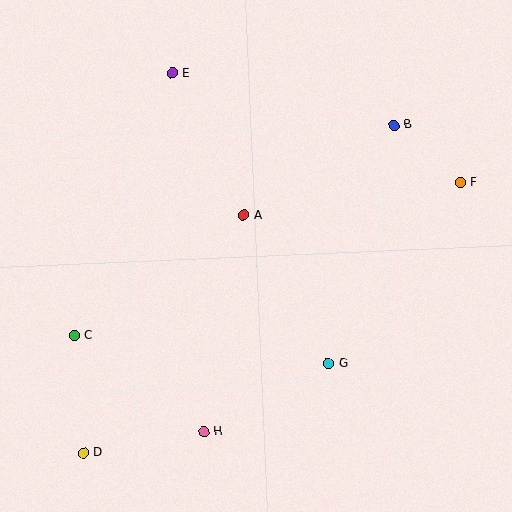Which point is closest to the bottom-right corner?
Point G is closest to the bottom-right corner.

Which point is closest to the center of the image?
Point A at (244, 215) is closest to the center.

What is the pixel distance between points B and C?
The distance between B and C is 382 pixels.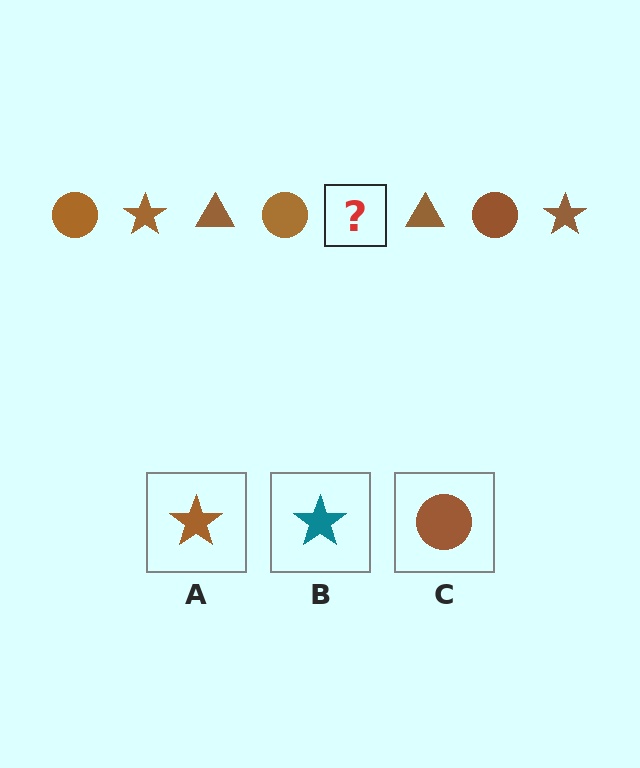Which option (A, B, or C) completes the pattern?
A.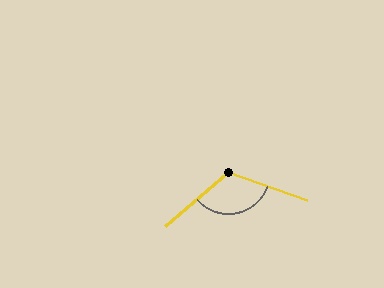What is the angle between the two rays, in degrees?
Approximately 120 degrees.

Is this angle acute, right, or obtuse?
It is obtuse.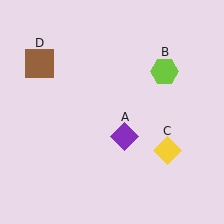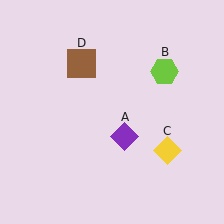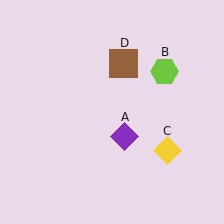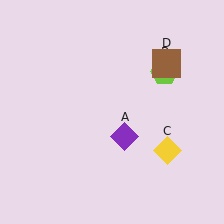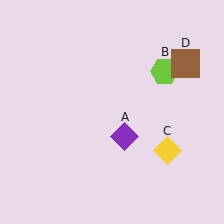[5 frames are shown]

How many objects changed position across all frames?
1 object changed position: brown square (object D).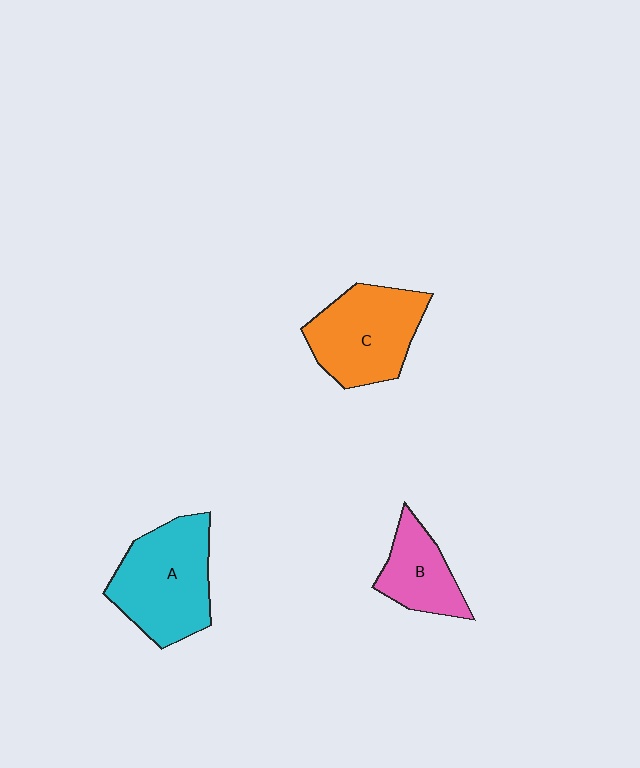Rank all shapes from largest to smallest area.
From largest to smallest: A (cyan), C (orange), B (pink).